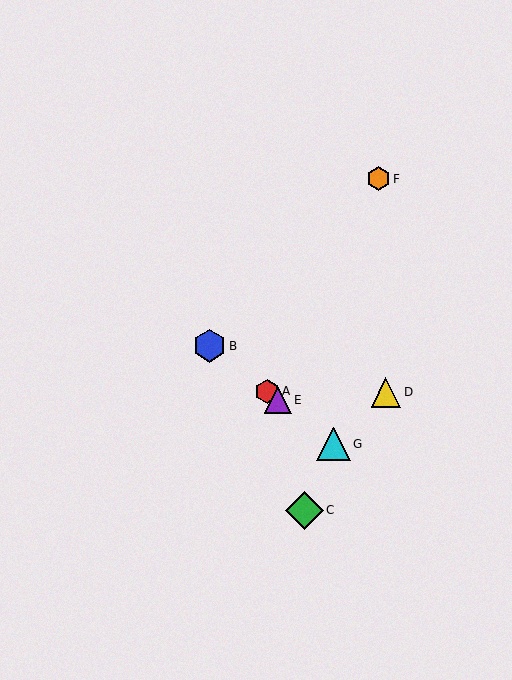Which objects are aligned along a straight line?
Objects A, B, E, G are aligned along a straight line.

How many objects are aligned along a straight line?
4 objects (A, B, E, G) are aligned along a straight line.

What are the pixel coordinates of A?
Object A is at (267, 391).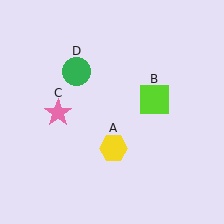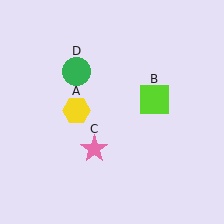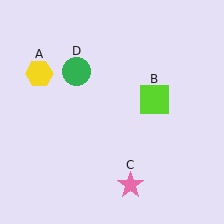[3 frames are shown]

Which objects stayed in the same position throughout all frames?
Lime square (object B) and green circle (object D) remained stationary.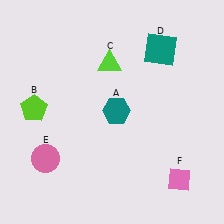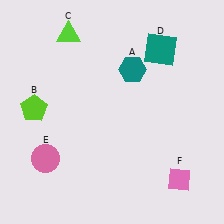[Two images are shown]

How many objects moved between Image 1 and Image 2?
2 objects moved between the two images.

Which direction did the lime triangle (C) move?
The lime triangle (C) moved left.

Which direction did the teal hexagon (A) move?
The teal hexagon (A) moved up.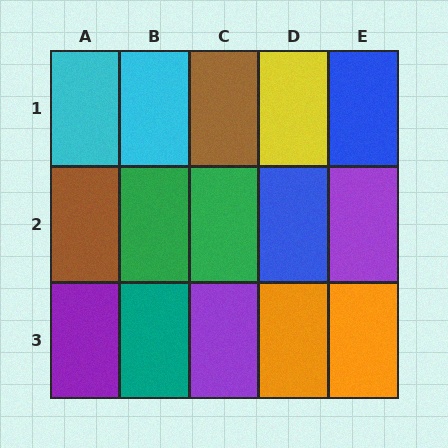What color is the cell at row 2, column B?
Green.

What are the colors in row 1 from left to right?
Cyan, cyan, brown, yellow, blue.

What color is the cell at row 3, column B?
Teal.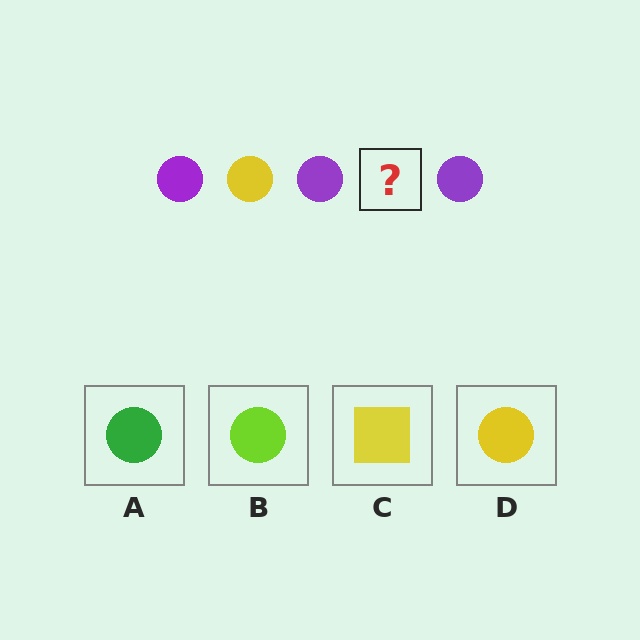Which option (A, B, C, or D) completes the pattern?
D.